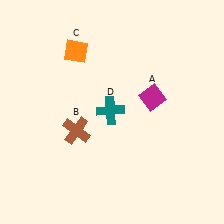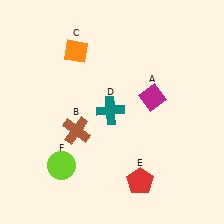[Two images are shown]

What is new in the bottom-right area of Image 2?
A red pentagon (E) was added in the bottom-right area of Image 2.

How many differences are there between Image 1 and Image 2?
There are 2 differences between the two images.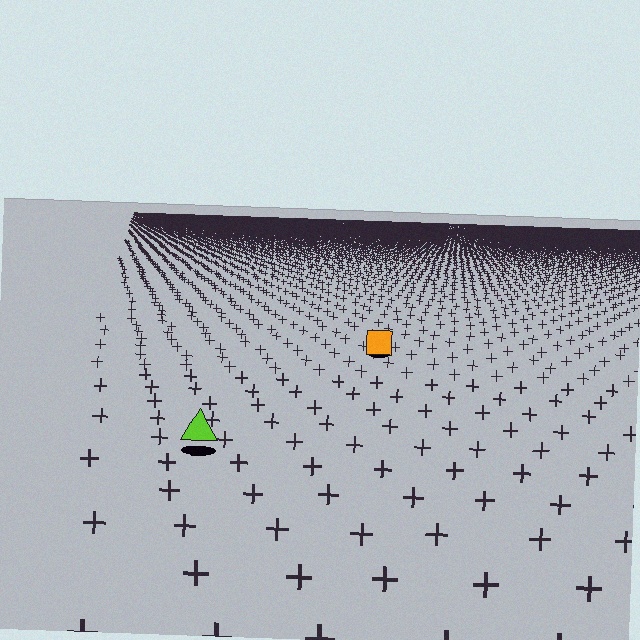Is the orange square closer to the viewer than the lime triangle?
No. The lime triangle is closer — you can tell from the texture gradient: the ground texture is coarser near it.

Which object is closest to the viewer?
The lime triangle is closest. The texture marks near it are larger and more spread out.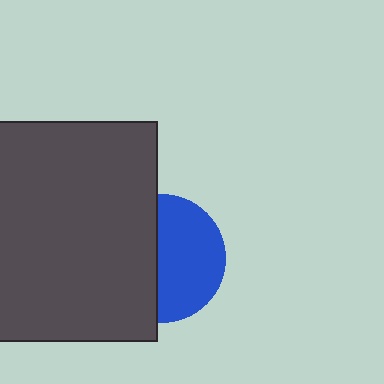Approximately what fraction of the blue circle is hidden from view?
Roughly 46% of the blue circle is hidden behind the dark gray rectangle.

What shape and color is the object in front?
The object in front is a dark gray rectangle.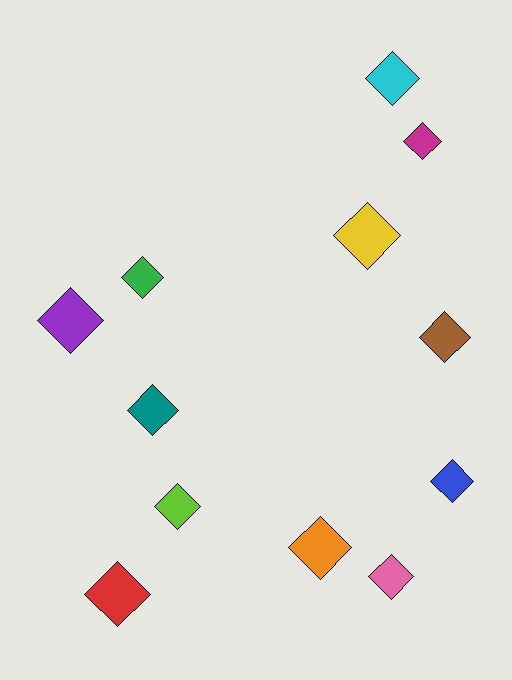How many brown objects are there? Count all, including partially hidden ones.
There is 1 brown object.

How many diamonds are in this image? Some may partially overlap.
There are 12 diamonds.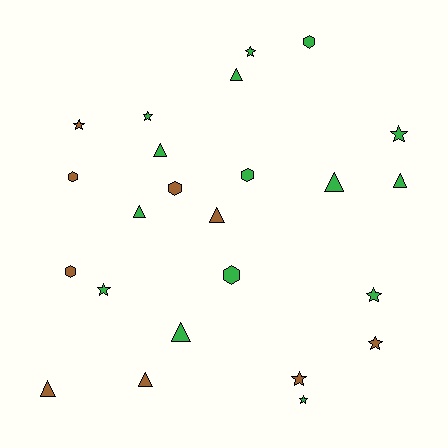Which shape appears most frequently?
Triangle, with 9 objects.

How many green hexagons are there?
There are 3 green hexagons.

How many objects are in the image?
There are 24 objects.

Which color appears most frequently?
Green, with 15 objects.